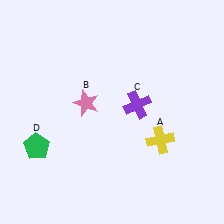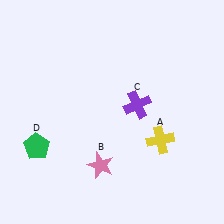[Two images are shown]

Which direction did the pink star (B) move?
The pink star (B) moved down.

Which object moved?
The pink star (B) moved down.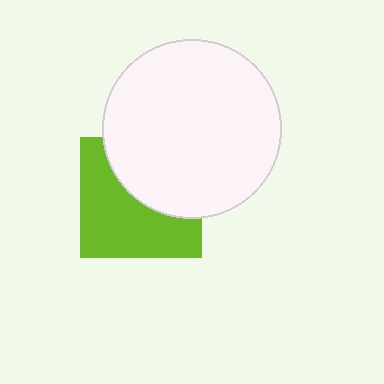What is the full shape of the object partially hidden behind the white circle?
The partially hidden object is a lime square.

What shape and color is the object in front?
The object in front is a white circle.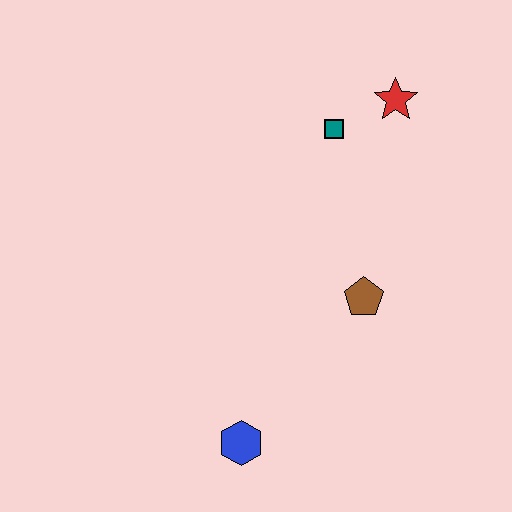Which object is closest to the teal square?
The red star is closest to the teal square.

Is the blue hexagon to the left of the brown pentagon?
Yes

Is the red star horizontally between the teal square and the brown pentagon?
No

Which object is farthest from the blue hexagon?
The red star is farthest from the blue hexagon.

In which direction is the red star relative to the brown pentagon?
The red star is above the brown pentagon.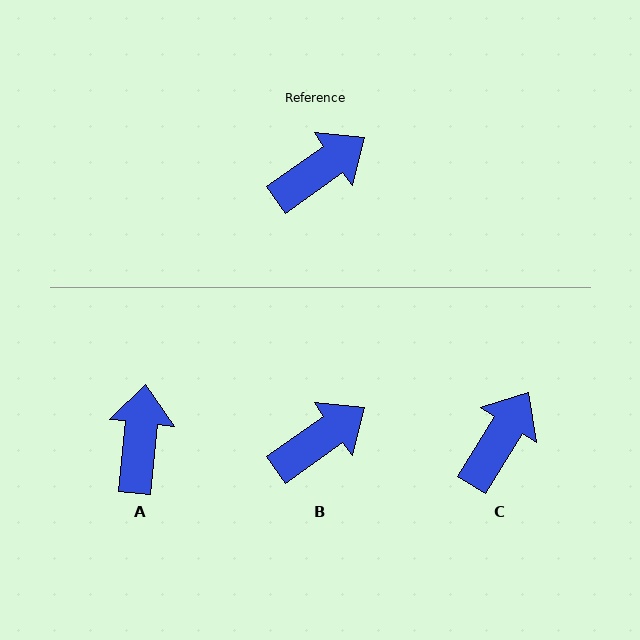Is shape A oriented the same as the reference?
No, it is off by about 49 degrees.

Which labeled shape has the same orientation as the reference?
B.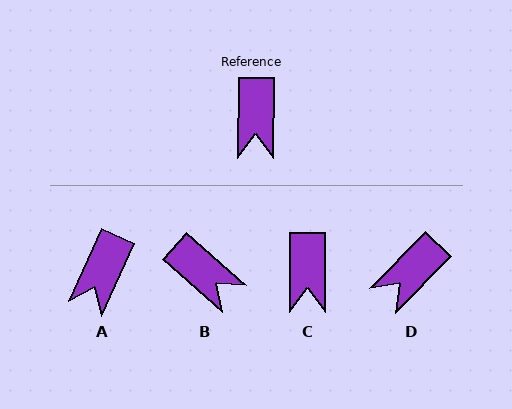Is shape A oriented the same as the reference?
No, it is off by about 24 degrees.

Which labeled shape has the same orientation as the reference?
C.